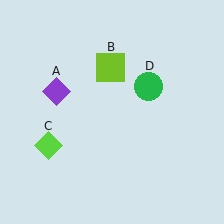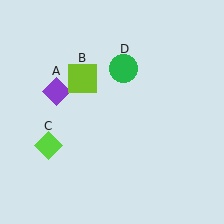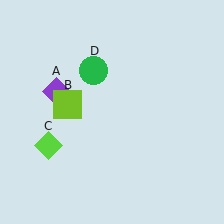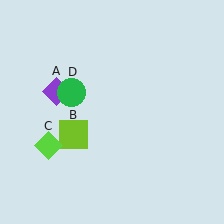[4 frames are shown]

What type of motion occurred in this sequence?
The lime square (object B), green circle (object D) rotated counterclockwise around the center of the scene.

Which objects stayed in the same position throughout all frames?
Purple diamond (object A) and lime diamond (object C) remained stationary.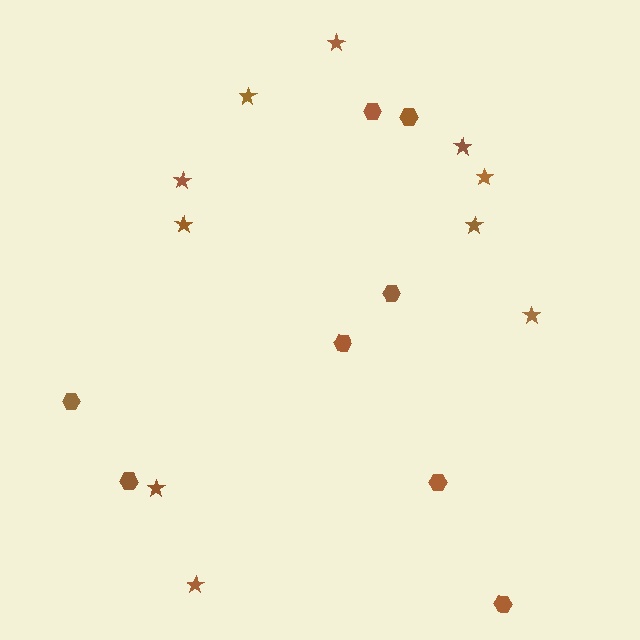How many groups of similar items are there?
There are 2 groups: one group of stars (10) and one group of hexagons (8).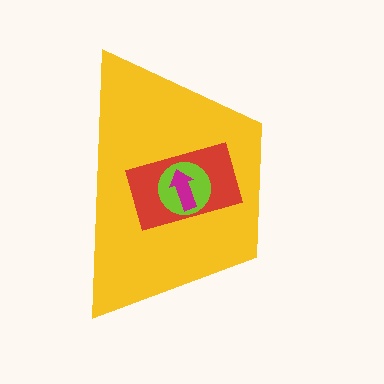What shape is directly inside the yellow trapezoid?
The red rectangle.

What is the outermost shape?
The yellow trapezoid.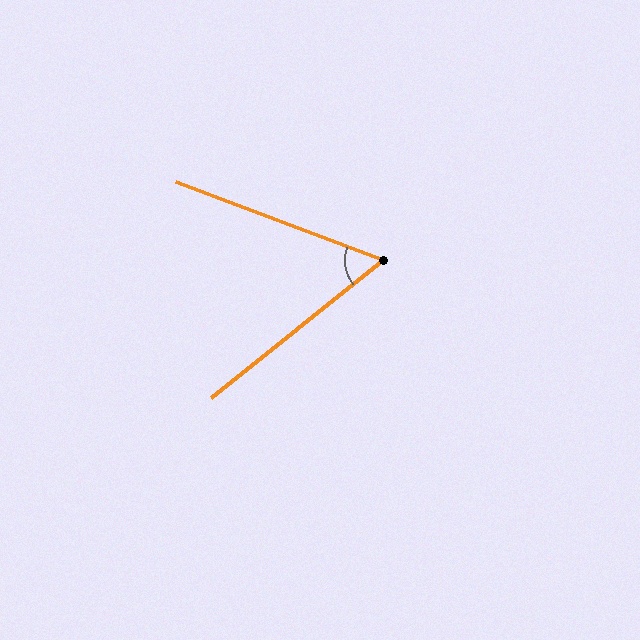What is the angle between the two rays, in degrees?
Approximately 59 degrees.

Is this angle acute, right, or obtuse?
It is acute.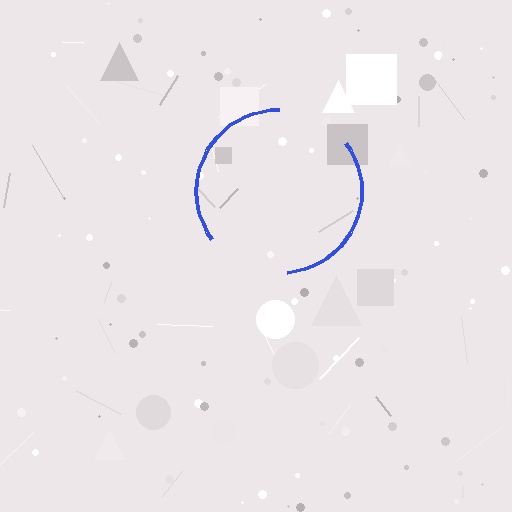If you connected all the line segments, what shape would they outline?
They would outline a circle.